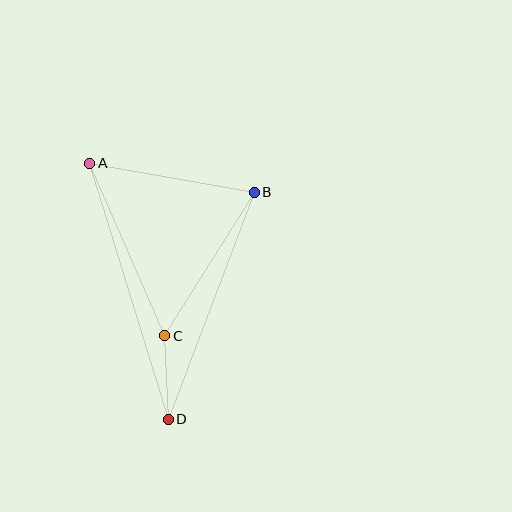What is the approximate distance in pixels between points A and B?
The distance between A and B is approximately 167 pixels.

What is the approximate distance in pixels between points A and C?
The distance between A and C is approximately 188 pixels.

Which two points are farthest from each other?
Points A and D are farthest from each other.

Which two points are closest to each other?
Points C and D are closest to each other.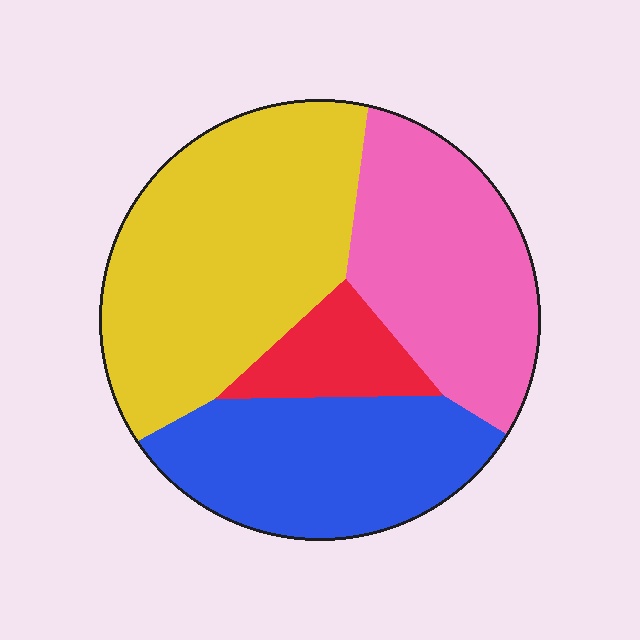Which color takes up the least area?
Red, at roughly 10%.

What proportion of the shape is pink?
Pink takes up about one quarter (1/4) of the shape.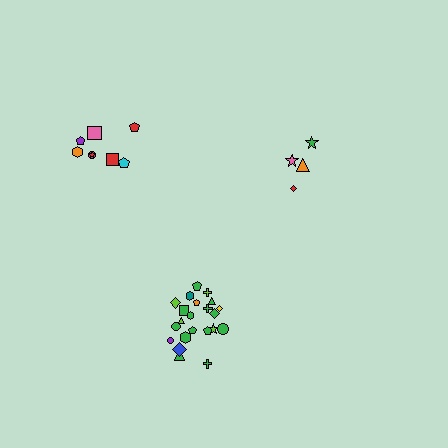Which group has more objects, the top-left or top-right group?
The top-left group.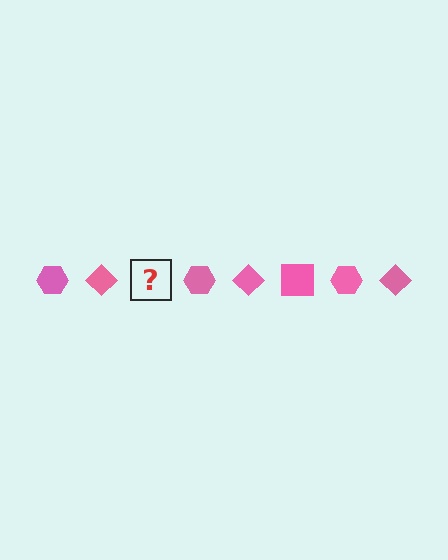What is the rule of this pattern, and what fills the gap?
The rule is that the pattern cycles through hexagon, diamond, square shapes in pink. The gap should be filled with a pink square.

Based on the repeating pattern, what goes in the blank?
The blank should be a pink square.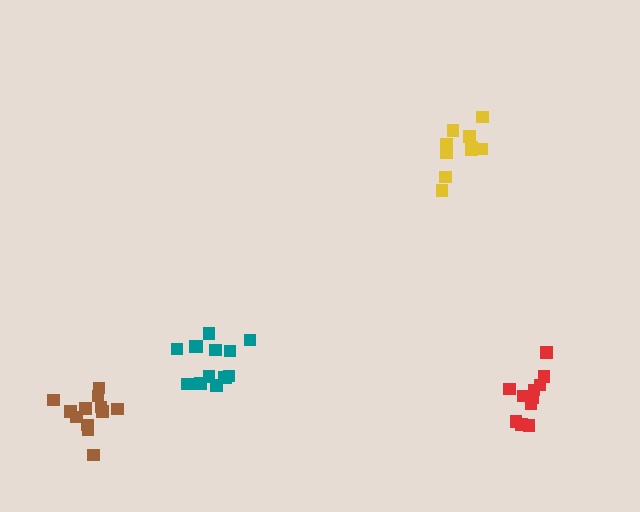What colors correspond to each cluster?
The clusters are colored: red, yellow, brown, teal.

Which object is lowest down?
The brown cluster is bottommost.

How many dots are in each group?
Group 1: 11 dots, Group 2: 10 dots, Group 3: 12 dots, Group 4: 14 dots (47 total).